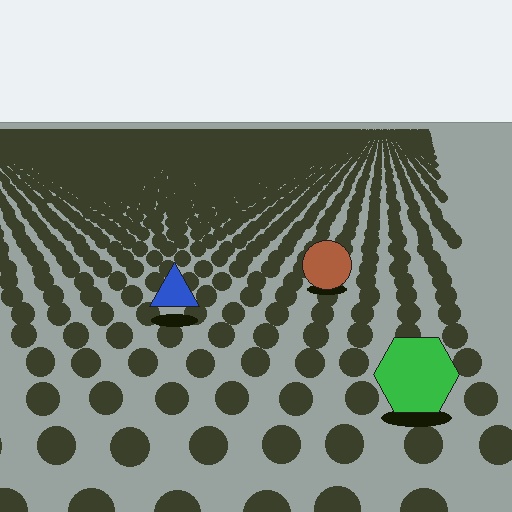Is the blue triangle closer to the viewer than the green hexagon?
No. The green hexagon is closer — you can tell from the texture gradient: the ground texture is coarser near it.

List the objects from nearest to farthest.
From nearest to farthest: the green hexagon, the blue triangle, the brown circle.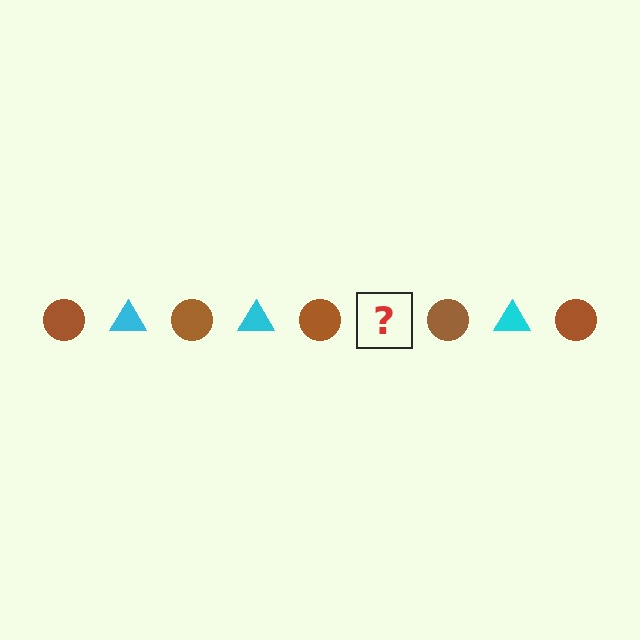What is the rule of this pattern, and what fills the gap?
The rule is that the pattern alternates between brown circle and cyan triangle. The gap should be filled with a cyan triangle.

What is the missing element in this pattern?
The missing element is a cyan triangle.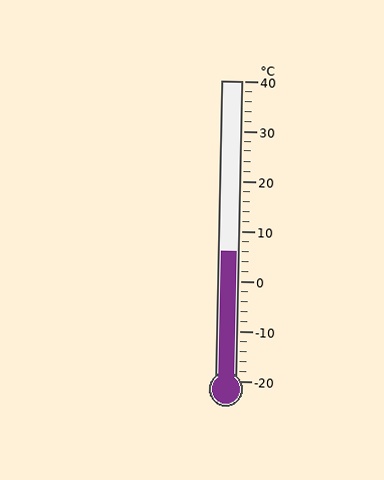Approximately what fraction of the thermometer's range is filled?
The thermometer is filled to approximately 45% of its range.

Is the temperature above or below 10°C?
The temperature is below 10°C.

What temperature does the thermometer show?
The thermometer shows approximately 6°C.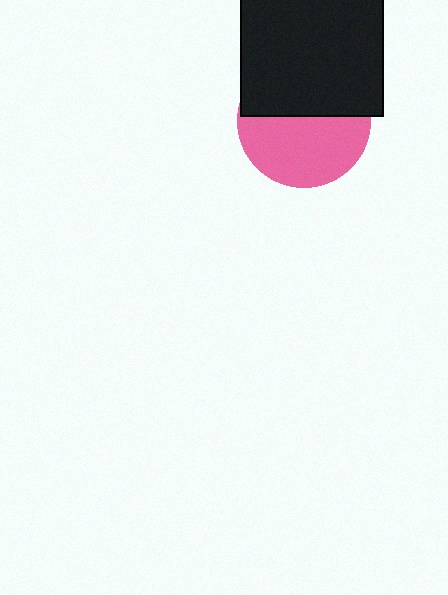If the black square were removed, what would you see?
You would see the complete pink circle.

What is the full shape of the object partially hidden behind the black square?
The partially hidden object is a pink circle.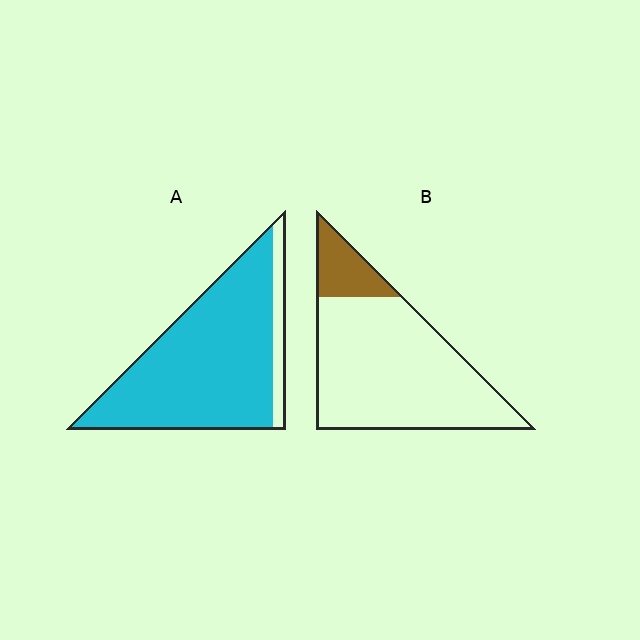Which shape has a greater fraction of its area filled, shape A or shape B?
Shape A.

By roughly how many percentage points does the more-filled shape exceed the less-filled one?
By roughly 75 percentage points (A over B).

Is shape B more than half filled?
No.